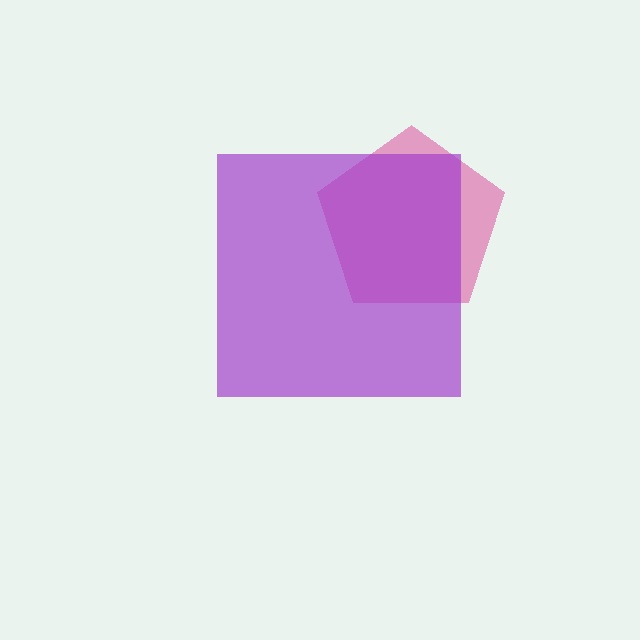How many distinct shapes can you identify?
There are 2 distinct shapes: a pink pentagon, a purple square.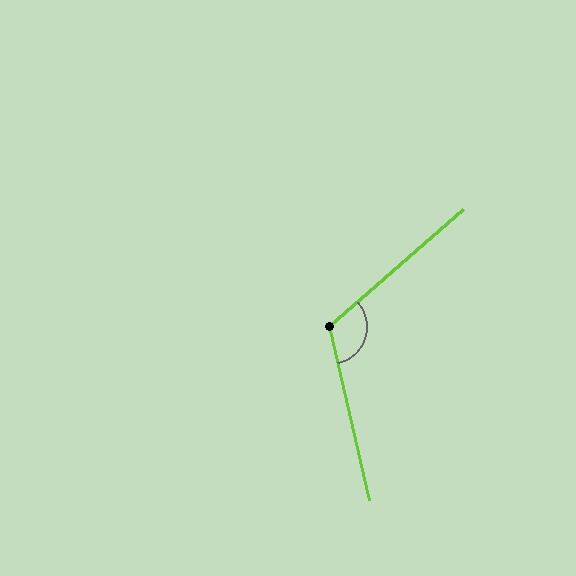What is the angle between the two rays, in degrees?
Approximately 118 degrees.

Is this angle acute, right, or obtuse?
It is obtuse.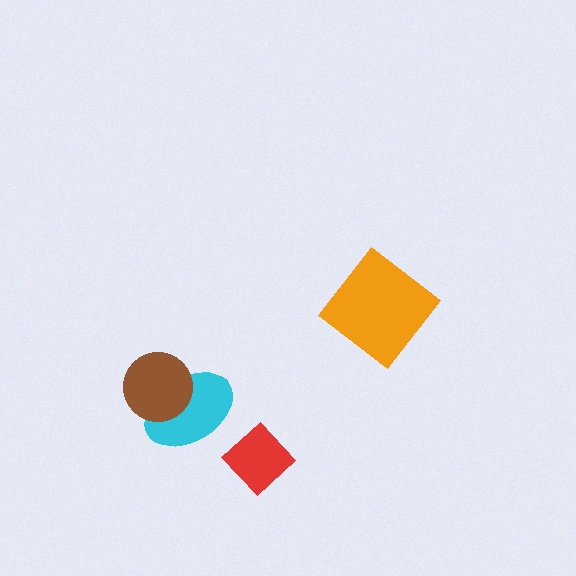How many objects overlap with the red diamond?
0 objects overlap with the red diamond.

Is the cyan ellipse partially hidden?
Yes, it is partially covered by another shape.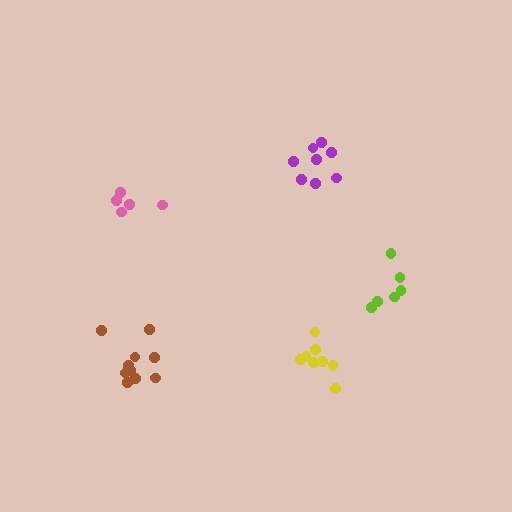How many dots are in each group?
Group 1: 10 dots, Group 2: 5 dots, Group 3: 9 dots, Group 4: 8 dots, Group 5: 6 dots (38 total).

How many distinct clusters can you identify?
There are 5 distinct clusters.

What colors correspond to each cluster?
The clusters are colored: brown, pink, yellow, purple, lime.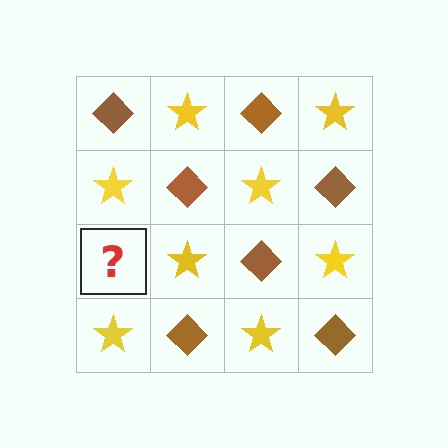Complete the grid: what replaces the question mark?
The question mark should be replaced with a brown diamond.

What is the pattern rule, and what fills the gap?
The rule is that it alternates brown diamond and yellow star in a checkerboard pattern. The gap should be filled with a brown diamond.